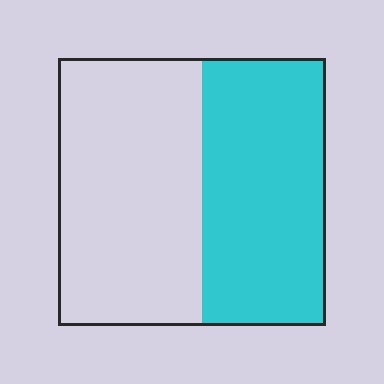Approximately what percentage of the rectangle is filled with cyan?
Approximately 45%.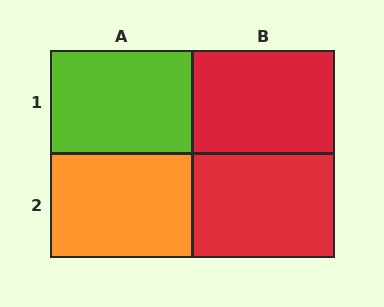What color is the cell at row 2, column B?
Red.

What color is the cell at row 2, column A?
Orange.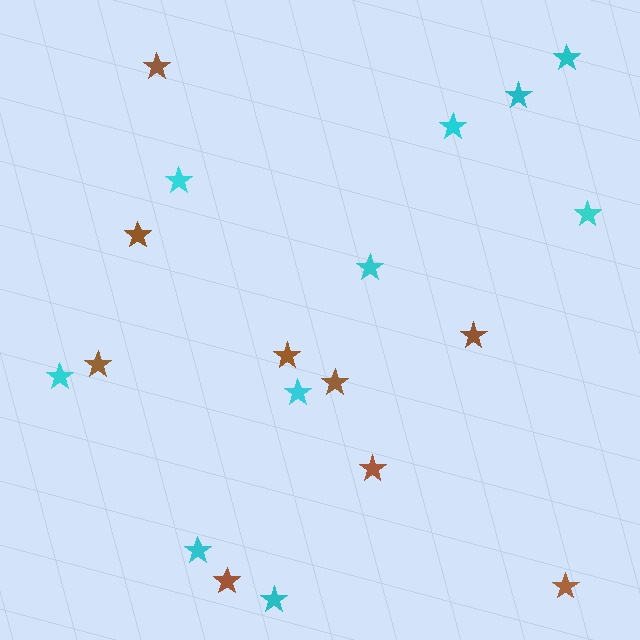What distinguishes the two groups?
There are 2 groups: one group of brown stars (9) and one group of cyan stars (10).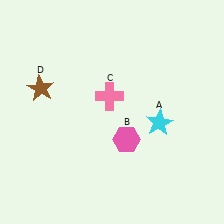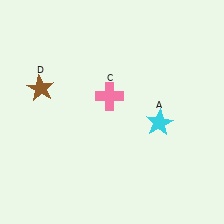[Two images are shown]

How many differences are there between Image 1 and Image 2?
There is 1 difference between the two images.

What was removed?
The pink hexagon (B) was removed in Image 2.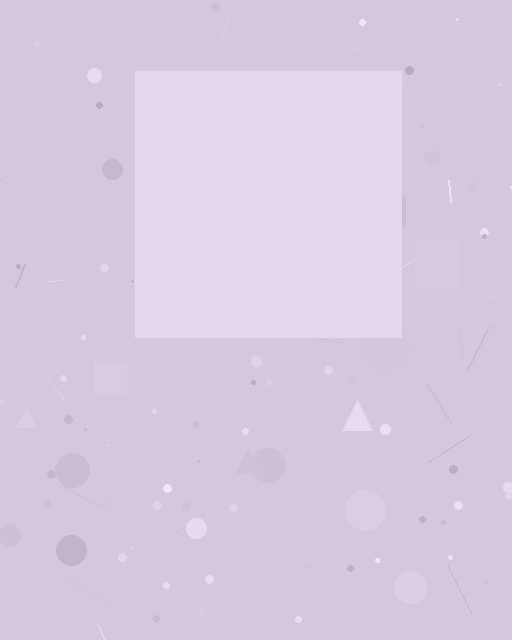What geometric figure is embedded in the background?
A square is embedded in the background.